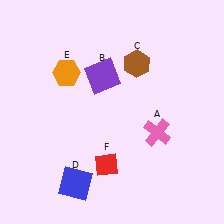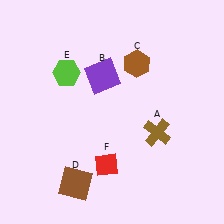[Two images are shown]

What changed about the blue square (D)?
In Image 1, D is blue. In Image 2, it changed to brown.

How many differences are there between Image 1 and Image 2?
There are 3 differences between the two images.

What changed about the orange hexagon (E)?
In Image 1, E is orange. In Image 2, it changed to lime.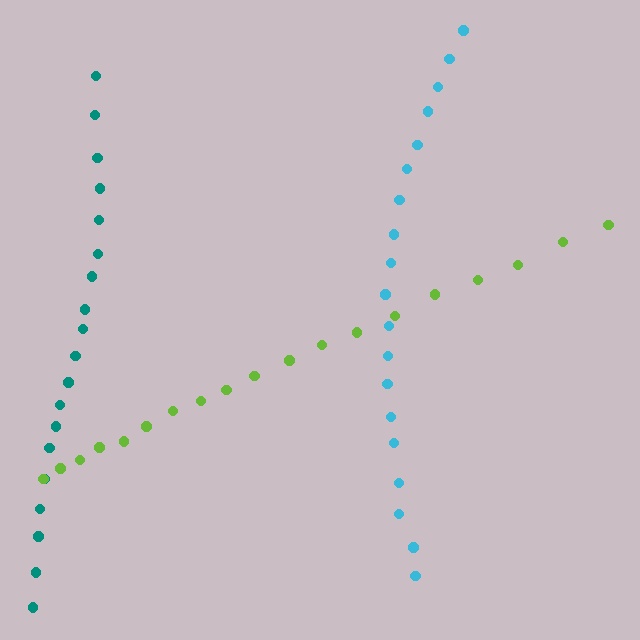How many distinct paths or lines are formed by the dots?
There are 3 distinct paths.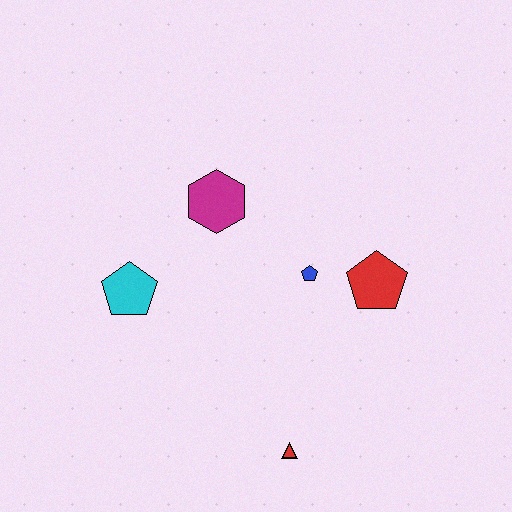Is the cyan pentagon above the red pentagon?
No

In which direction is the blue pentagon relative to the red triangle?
The blue pentagon is above the red triangle.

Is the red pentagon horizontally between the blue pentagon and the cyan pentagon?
No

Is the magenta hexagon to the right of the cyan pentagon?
Yes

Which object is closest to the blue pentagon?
The red pentagon is closest to the blue pentagon.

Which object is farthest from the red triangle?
The magenta hexagon is farthest from the red triangle.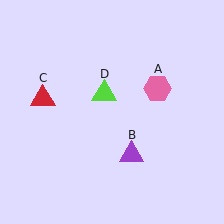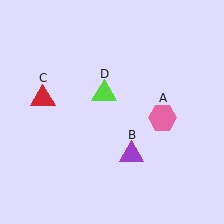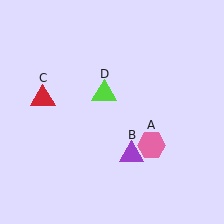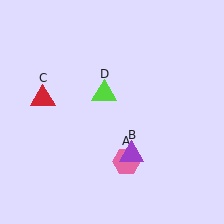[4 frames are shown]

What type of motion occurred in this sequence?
The pink hexagon (object A) rotated clockwise around the center of the scene.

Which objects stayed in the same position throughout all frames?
Purple triangle (object B) and red triangle (object C) and lime triangle (object D) remained stationary.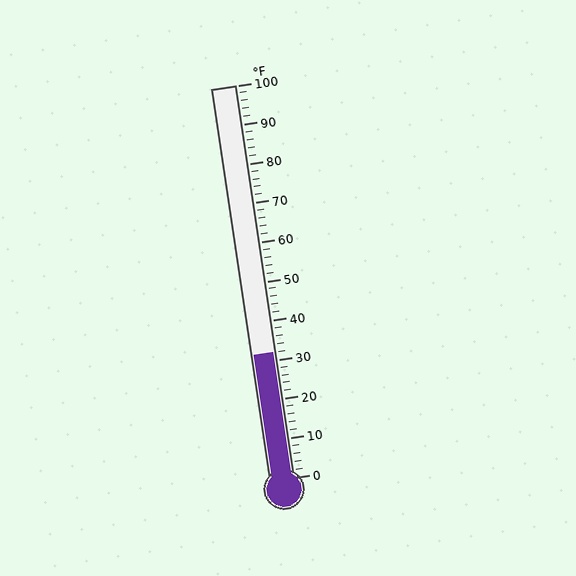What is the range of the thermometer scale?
The thermometer scale ranges from 0°F to 100°F.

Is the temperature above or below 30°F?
The temperature is above 30°F.